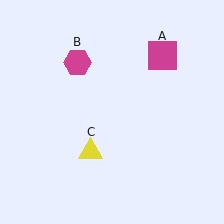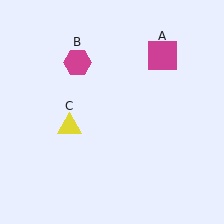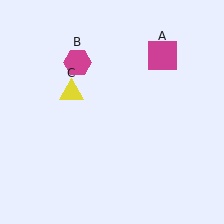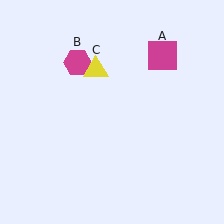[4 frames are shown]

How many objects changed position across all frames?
1 object changed position: yellow triangle (object C).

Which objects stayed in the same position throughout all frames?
Magenta square (object A) and magenta hexagon (object B) remained stationary.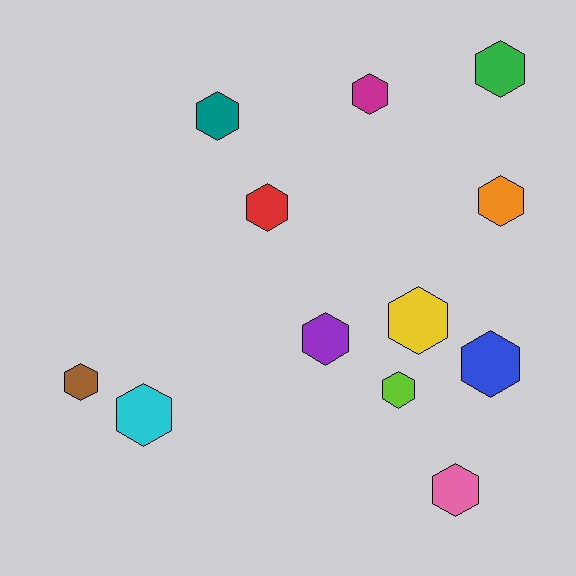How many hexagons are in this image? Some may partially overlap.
There are 12 hexagons.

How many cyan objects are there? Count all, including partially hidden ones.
There is 1 cyan object.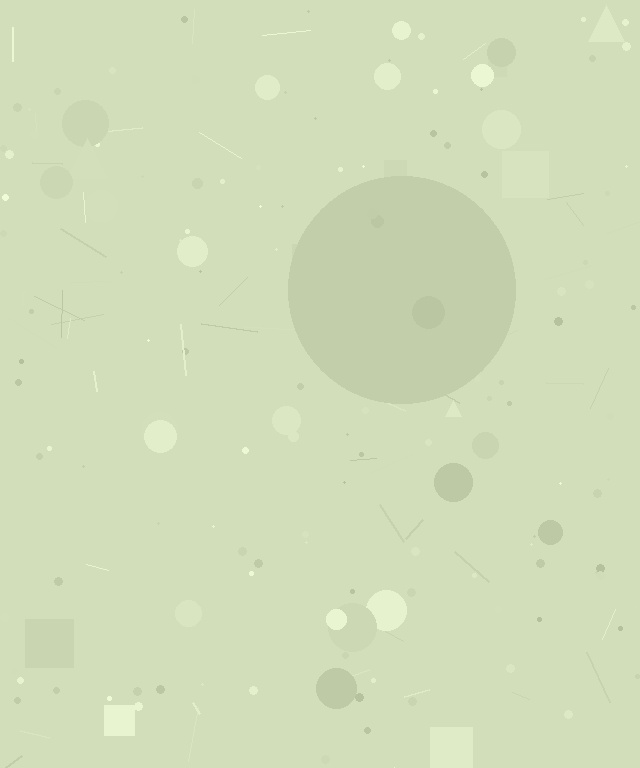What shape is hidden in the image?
A circle is hidden in the image.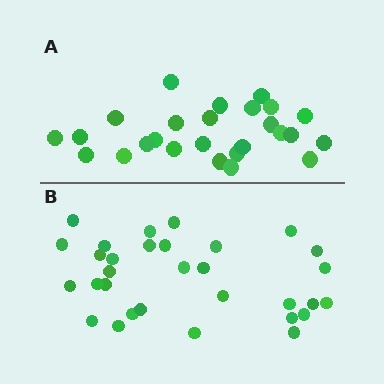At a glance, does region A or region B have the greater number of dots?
Region B (the bottom region) has more dots.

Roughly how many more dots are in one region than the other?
Region B has about 5 more dots than region A.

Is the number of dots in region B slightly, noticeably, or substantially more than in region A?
Region B has only slightly more — the two regions are fairly close. The ratio is roughly 1.2 to 1.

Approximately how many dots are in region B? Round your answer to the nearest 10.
About 30 dots. (The exact count is 31, which rounds to 30.)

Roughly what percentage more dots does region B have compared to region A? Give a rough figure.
About 20% more.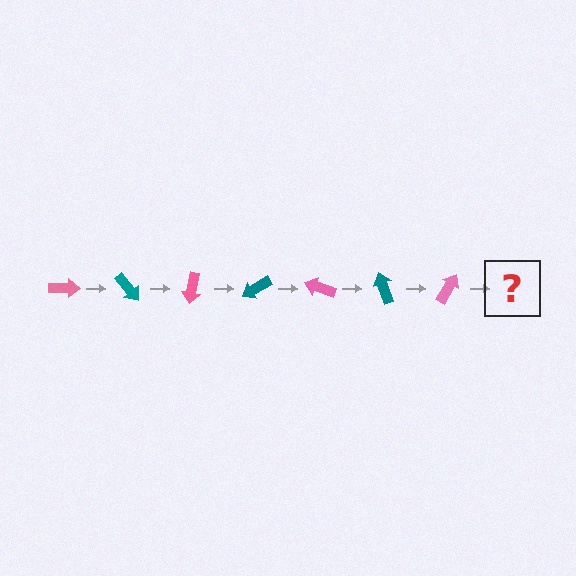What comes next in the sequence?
The next element should be a teal arrow, rotated 350 degrees from the start.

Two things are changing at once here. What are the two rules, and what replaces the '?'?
The two rules are that it rotates 50 degrees each step and the color cycles through pink and teal. The '?' should be a teal arrow, rotated 350 degrees from the start.